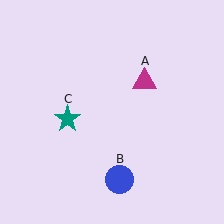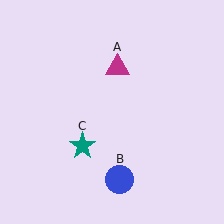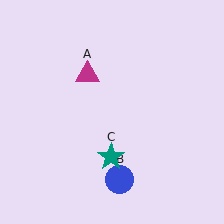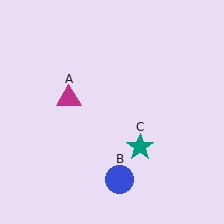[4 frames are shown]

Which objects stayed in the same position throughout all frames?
Blue circle (object B) remained stationary.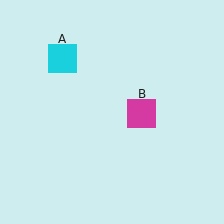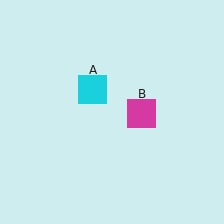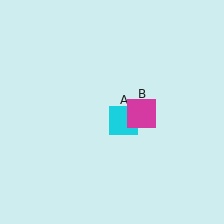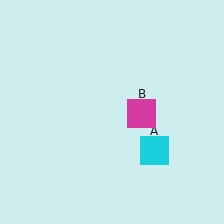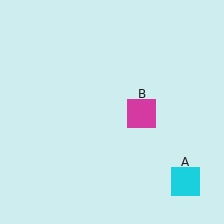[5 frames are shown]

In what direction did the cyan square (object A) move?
The cyan square (object A) moved down and to the right.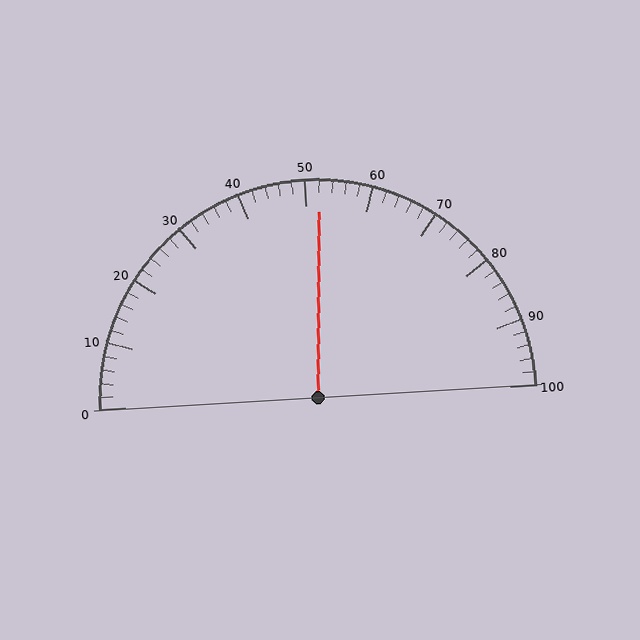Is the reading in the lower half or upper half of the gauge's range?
The reading is in the upper half of the range (0 to 100).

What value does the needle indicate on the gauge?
The needle indicates approximately 52.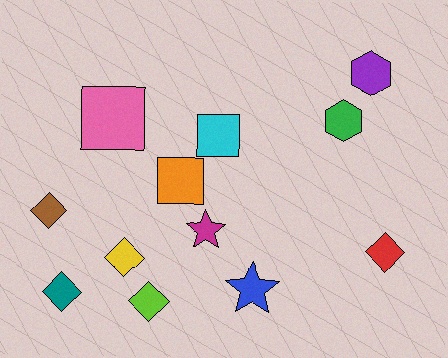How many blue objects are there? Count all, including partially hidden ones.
There is 1 blue object.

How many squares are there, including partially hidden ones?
There are 3 squares.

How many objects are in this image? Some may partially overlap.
There are 12 objects.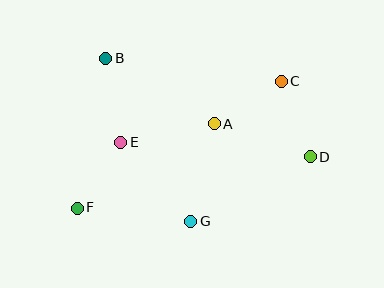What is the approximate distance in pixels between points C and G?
The distance between C and G is approximately 166 pixels.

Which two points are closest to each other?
Points E and F are closest to each other.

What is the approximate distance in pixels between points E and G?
The distance between E and G is approximately 106 pixels.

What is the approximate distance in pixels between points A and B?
The distance between A and B is approximately 126 pixels.